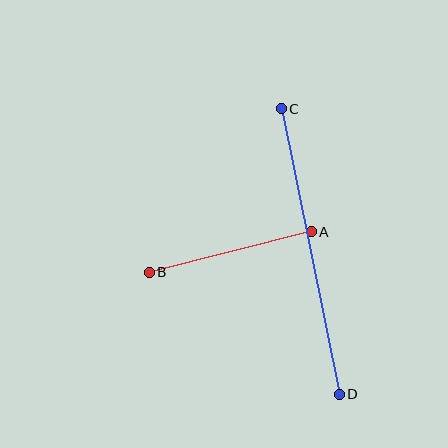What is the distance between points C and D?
The distance is approximately 291 pixels.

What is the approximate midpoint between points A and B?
The midpoint is at approximately (230, 252) pixels.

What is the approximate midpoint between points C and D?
The midpoint is at approximately (310, 251) pixels.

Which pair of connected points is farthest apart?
Points C and D are farthest apart.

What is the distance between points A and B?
The distance is approximately 167 pixels.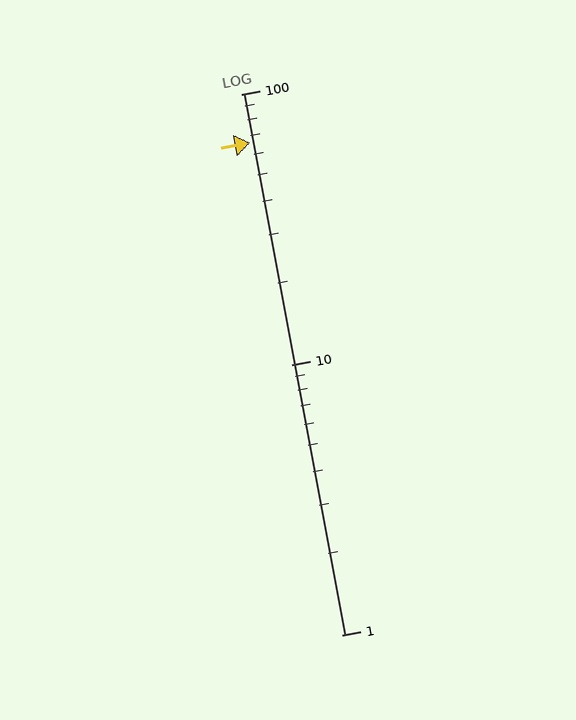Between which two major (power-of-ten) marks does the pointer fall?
The pointer is between 10 and 100.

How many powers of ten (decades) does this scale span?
The scale spans 2 decades, from 1 to 100.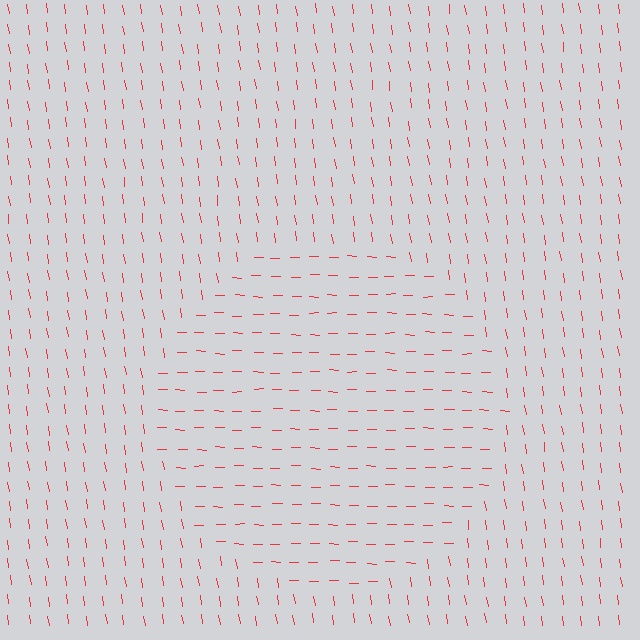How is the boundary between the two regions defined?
The boundary is defined purely by a change in line orientation (approximately 81 degrees difference). All lines are the same color and thickness.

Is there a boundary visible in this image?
Yes, there is a texture boundary formed by a change in line orientation.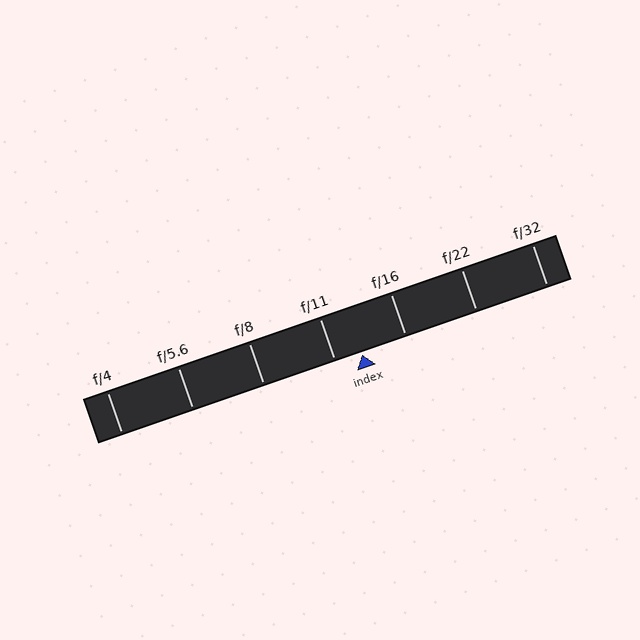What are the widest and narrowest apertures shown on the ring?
The widest aperture shown is f/4 and the narrowest is f/32.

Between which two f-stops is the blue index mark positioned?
The index mark is between f/11 and f/16.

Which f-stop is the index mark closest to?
The index mark is closest to f/11.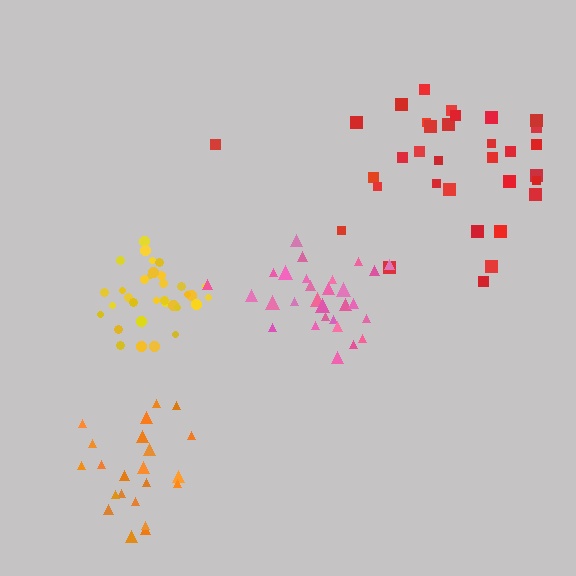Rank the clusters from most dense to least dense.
yellow, pink, orange, red.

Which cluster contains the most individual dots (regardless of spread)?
Yellow (34).